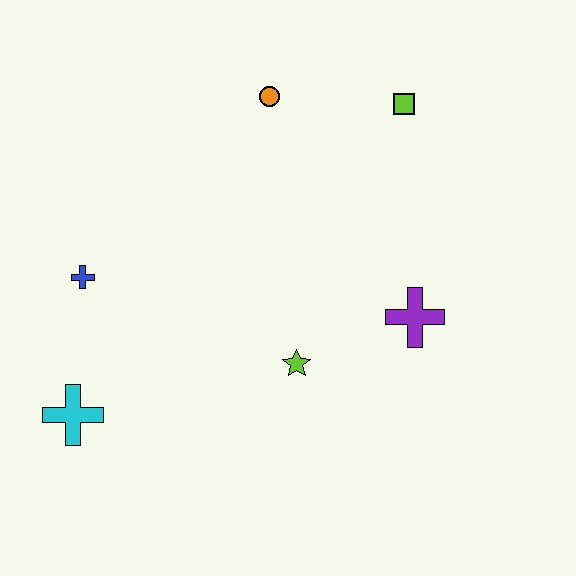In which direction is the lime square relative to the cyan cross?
The lime square is to the right of the cyan cross.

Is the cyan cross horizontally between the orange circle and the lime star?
No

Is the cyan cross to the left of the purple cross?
Yes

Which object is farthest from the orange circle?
The cyan cross is farthest from the orange circle.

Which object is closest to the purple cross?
The lime star is closest to the purple cross.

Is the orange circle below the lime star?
No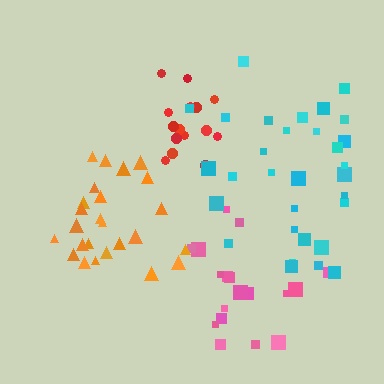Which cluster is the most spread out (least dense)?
Cyan.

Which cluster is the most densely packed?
Orange.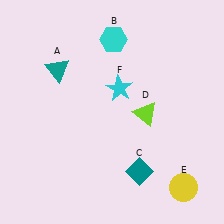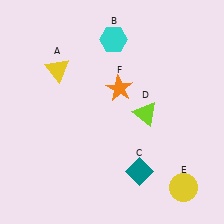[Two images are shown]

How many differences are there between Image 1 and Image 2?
There are 2 differences between the two images.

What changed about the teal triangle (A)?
In Image 1, A is teal. In Image 2, it changed to yellow.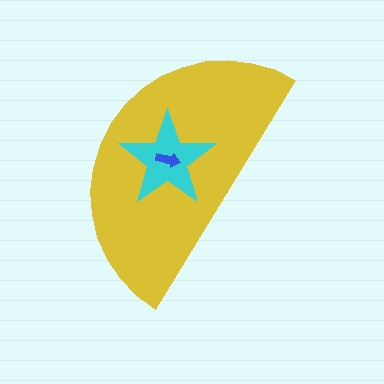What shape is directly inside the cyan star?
The blue arrow.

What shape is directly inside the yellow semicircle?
The cyan star.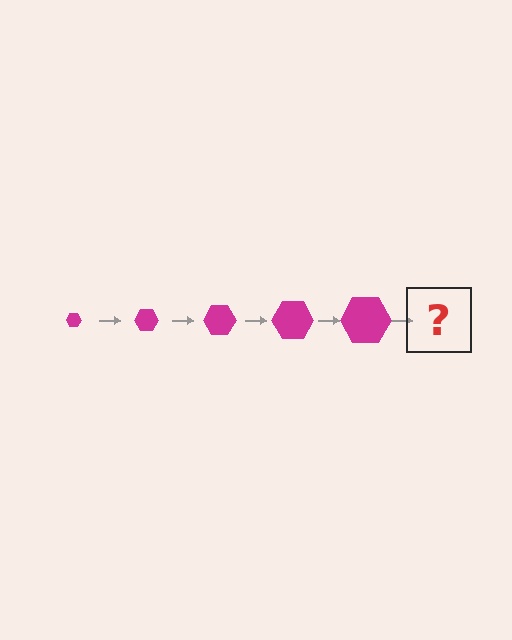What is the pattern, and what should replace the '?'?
The pattern is that the hexagon gets progressively larger each step. The '?' should be a magenta hexagon, larger than the previous one.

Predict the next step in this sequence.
The next step is a magenta hexagon, larger than the previous one.